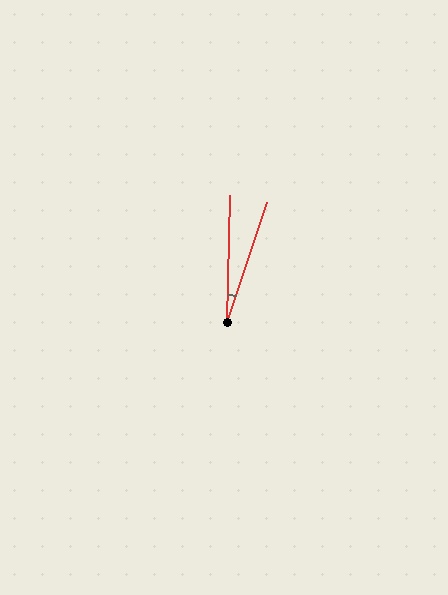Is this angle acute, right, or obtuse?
It is acute.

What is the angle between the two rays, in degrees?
Approximately 17 degrees.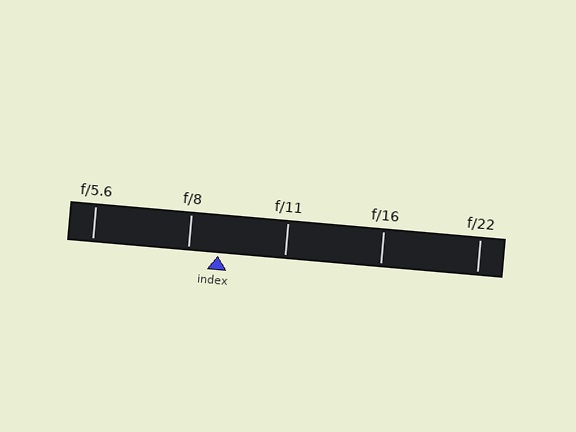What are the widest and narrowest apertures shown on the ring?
The widest aperture shown is f/5.6 and the narrowest is f/22.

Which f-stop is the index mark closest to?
The index mark is closest to f/8.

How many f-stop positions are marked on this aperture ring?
There are 5 f-stop positions marked.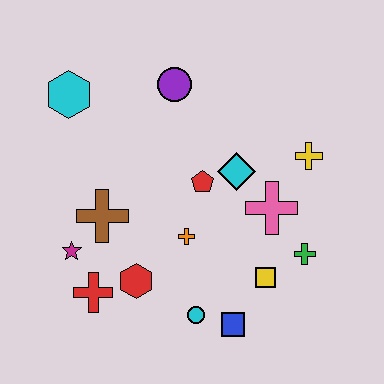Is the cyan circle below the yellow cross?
Yes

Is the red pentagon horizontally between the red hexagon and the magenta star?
No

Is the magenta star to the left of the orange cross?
Yes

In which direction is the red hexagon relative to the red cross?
The red hexagon is to the right of the red cross.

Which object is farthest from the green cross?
The cyan hexagon is farthest from the green cross.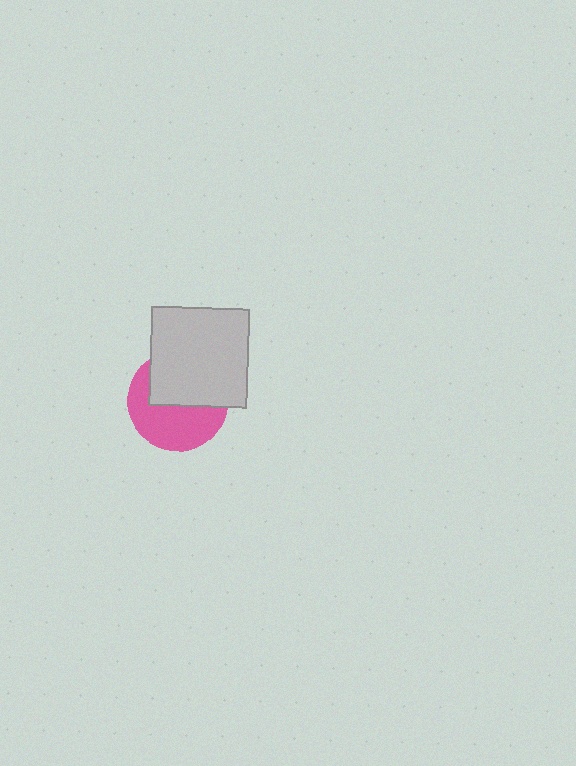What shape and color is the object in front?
The object in front is a light gray square.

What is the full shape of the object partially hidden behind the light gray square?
The partially hidden object is a pink circle.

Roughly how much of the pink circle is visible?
About half of it is visible (roughly 53%).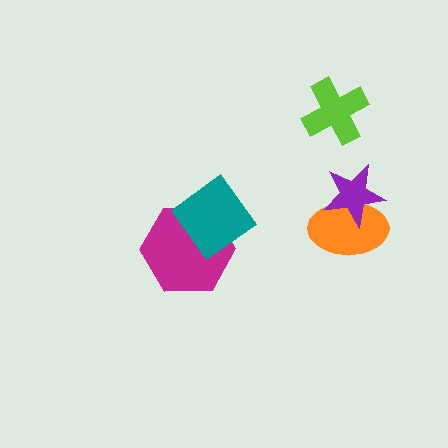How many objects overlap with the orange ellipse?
1 object overlaps with the orange ellipse.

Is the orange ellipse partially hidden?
Yes, it is partially covered by another shape.